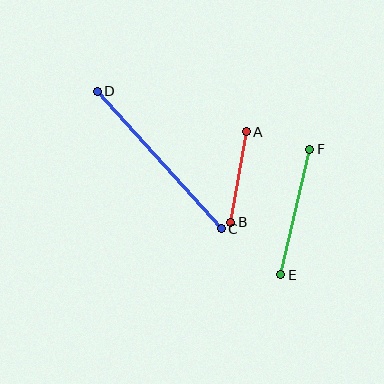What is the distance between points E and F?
The distance is approximately 129 pixels.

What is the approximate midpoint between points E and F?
The midpoint is at approximately (295, 212) pixels.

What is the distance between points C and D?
The distance is approximately 185 pixels.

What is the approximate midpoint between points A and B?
The midpoint is at approximately (239, 177) pixels.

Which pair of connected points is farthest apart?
Points C and D are farthest apart.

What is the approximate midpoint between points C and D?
The midpoint is at approximately (159, 160) pixels.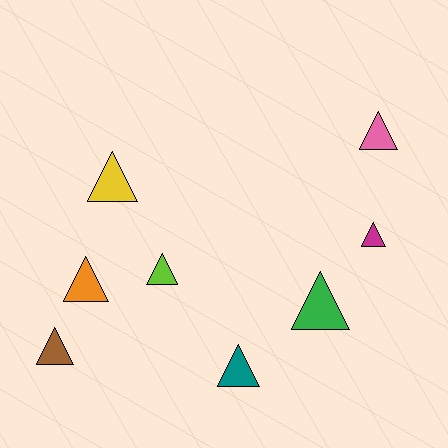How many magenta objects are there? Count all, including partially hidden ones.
There is 1 magenta object.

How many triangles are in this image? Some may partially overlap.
There are 8 triangles.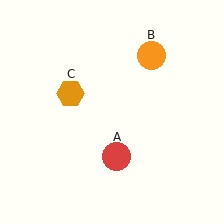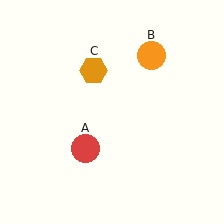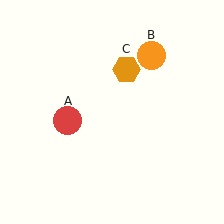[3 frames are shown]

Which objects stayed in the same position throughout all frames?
Orange circle (object B) remained stationary.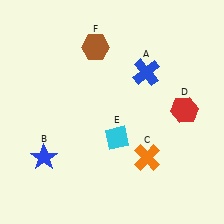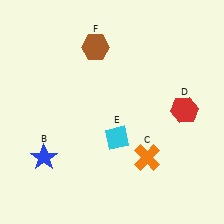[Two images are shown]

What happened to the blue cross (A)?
The blue cross (A) was removed in Image 2. It was in the top-right area of Image 1.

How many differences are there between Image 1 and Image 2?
There is 1 difference between the two images.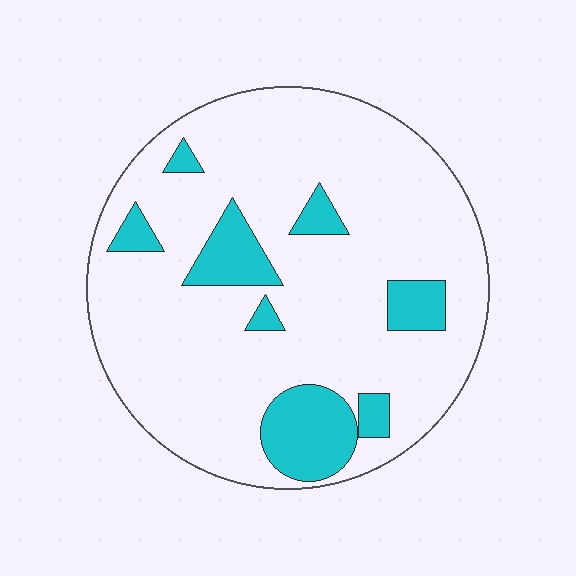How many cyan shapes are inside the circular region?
8.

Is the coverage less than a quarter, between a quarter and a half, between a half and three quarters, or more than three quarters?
Less than a quarter.